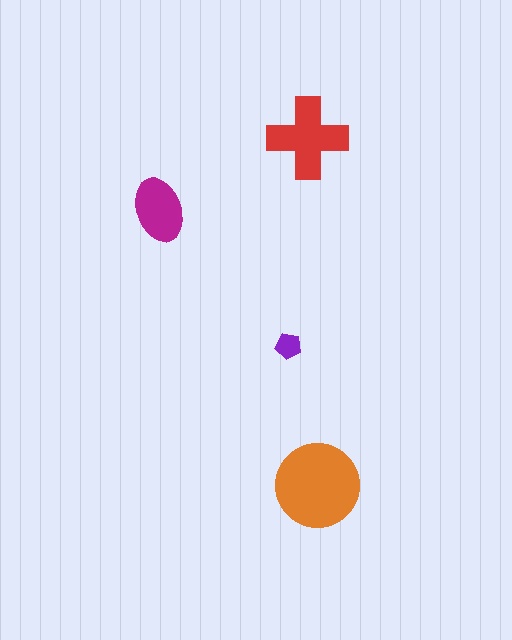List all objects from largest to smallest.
The orange circle, the red cross, the magenta ellipse, the purple pentagon.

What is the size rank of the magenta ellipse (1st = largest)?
3rd.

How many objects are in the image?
There are 4 objects in the image.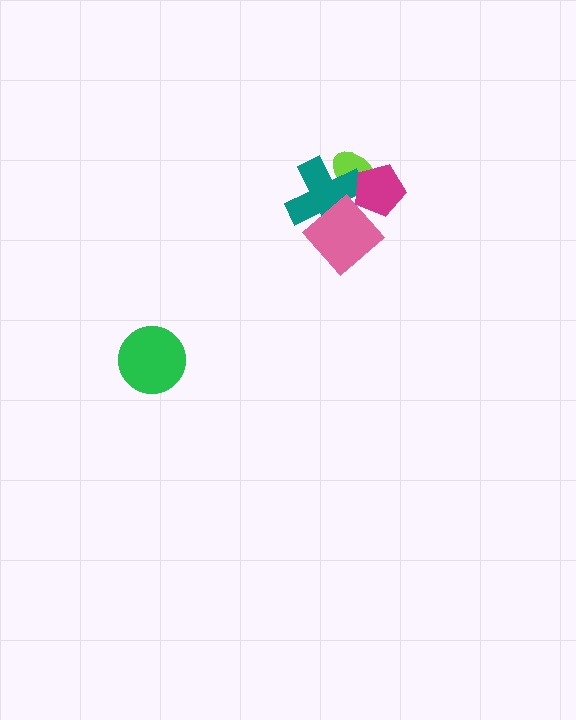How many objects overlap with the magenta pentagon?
3 objects overlap with the magenta pentagon.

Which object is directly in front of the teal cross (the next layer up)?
The pink diamond is directly in front of the teal cross.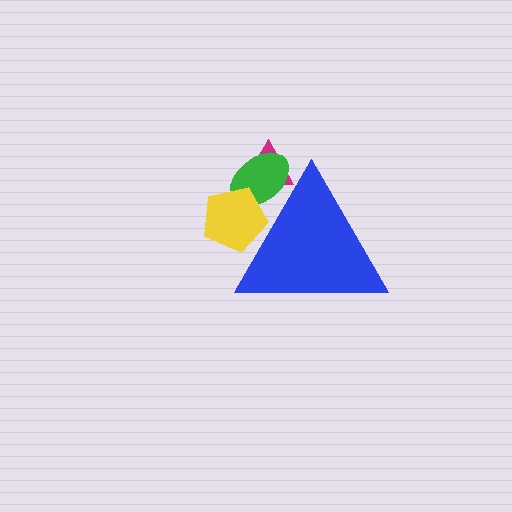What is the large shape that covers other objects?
A blue triangle.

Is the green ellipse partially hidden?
Yes, the green ellipse is partially hidden behind the blue triangle.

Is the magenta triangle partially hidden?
Yes, the magenta triangle is partially hidden behind the blue triangle.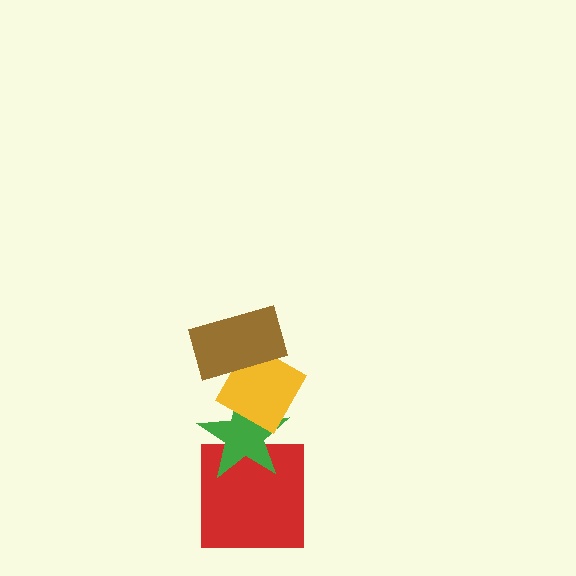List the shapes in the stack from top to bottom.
From top to bottom: the brown rectangle, the yellow diamond, the green star, the red square.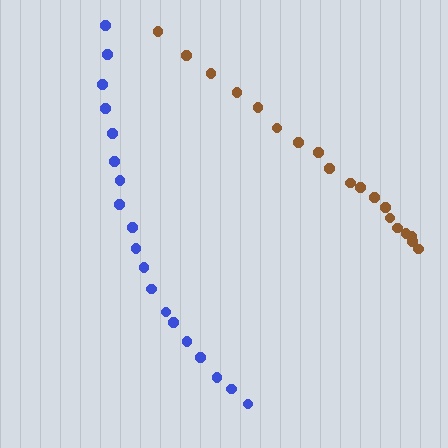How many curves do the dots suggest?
There are 2 distinct paths.